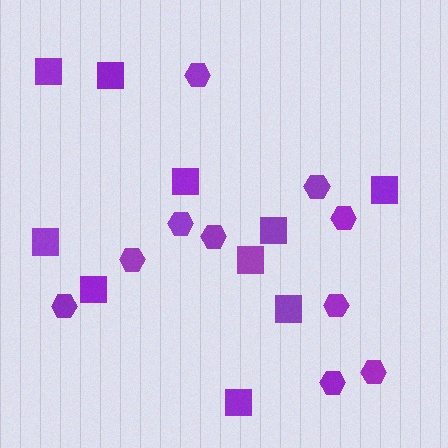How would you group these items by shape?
There are 2 groups: one group of squares (10) and one group of hexagons (10).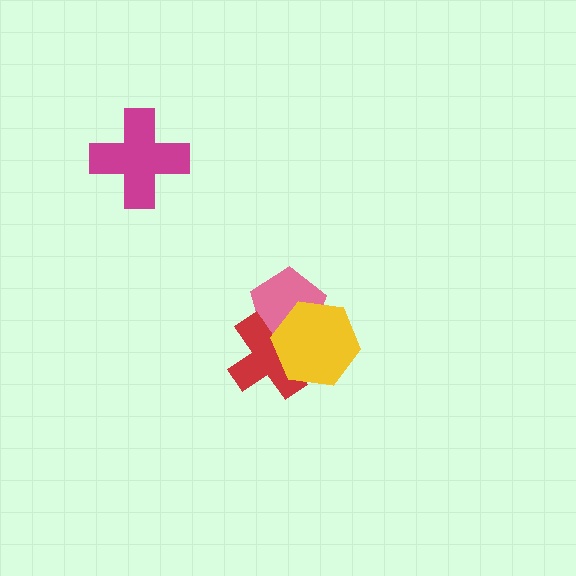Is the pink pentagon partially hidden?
Yes, it is partially covered by another shape.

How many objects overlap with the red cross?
2 objects overlap with the red cross.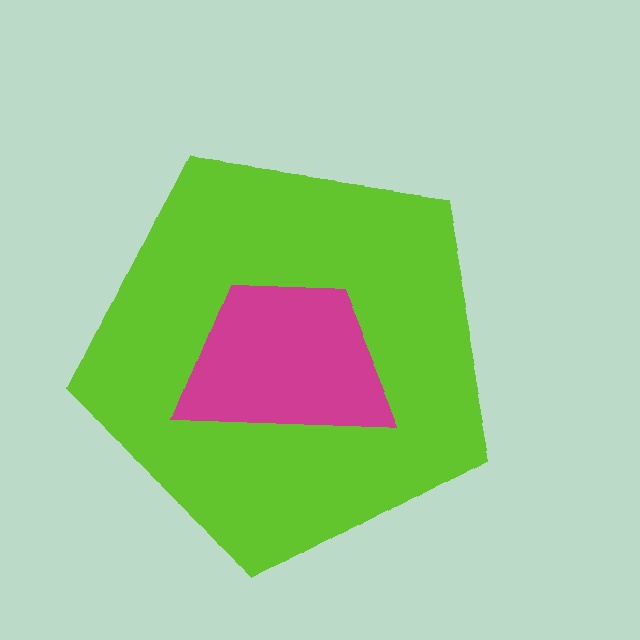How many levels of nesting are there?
2.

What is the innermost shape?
The magenta trapezoid.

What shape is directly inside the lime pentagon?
The magenta trapezoid.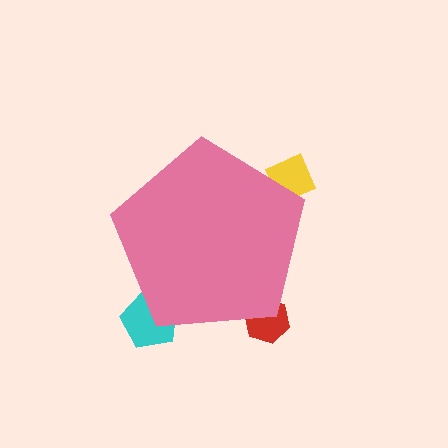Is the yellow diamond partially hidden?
Yes, the yellow diamond is partially hidden behind the pink pentagon.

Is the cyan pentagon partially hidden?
Yes, the cyan pentagon is partially hidden behind the pink pentagon.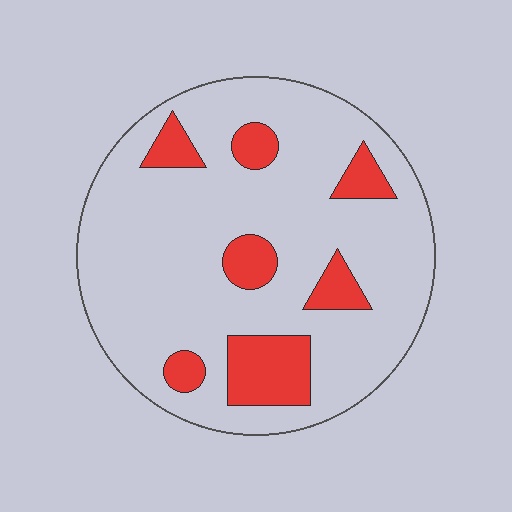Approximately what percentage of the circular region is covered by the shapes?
Approximately 20%.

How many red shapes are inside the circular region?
7.